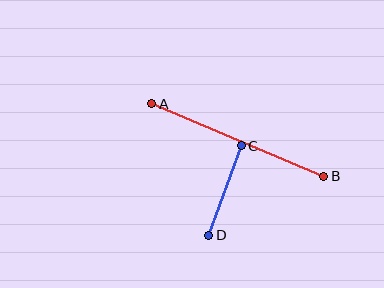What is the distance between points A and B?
The distance is approximately 187 pixels.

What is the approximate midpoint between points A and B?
The midpoint is at approximately (238, 140) pixels.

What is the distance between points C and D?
The distance is approximately 95 pixels.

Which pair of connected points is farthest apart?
Points A and B are farthest apart.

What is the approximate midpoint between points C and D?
The midpoint is at approximately (225, 190) pixels.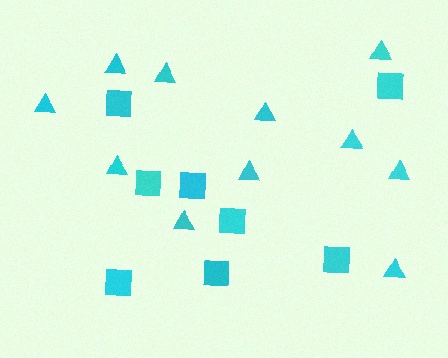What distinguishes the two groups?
There are 2 groups: one group of triangles (11) and one group of squares (8).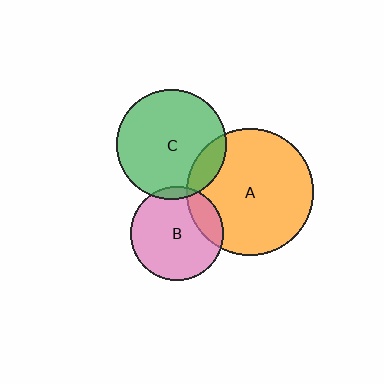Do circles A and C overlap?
Yes.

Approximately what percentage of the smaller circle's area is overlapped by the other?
Approximately 15%.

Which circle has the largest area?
Circle A (orange).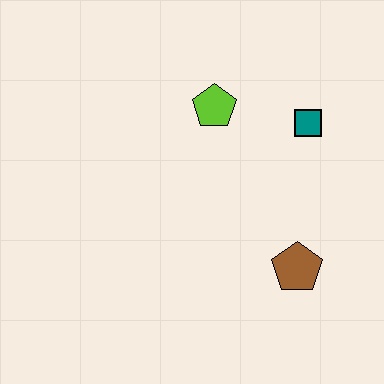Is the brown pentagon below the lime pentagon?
Yes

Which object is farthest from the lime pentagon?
The brown pentagon is farthest from the lime pentagon.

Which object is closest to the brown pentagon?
The teal square is closest to the brown pentagon.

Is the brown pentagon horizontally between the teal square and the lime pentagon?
Yes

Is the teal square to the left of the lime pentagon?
No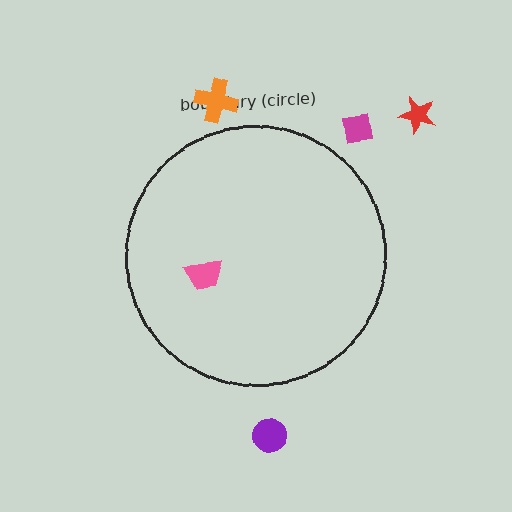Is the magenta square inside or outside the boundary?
Outside.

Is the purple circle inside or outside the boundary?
Outside.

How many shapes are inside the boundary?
1 inside, 4 outside.